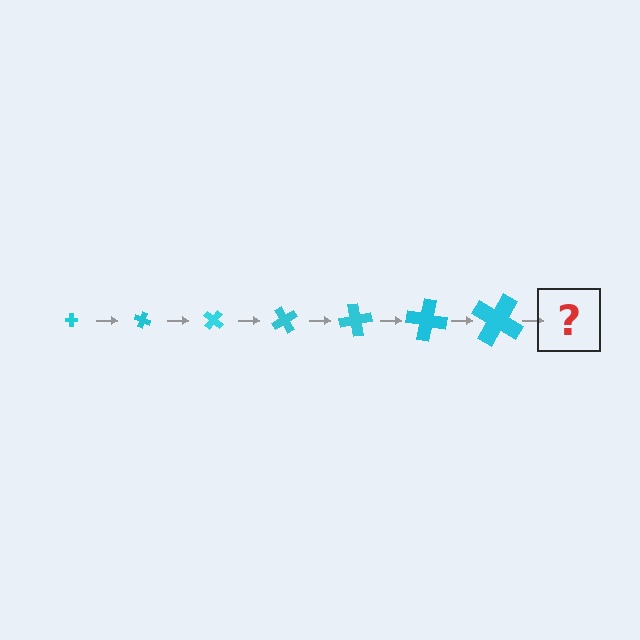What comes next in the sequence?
The next element should be a cross, larger than the previous one and rotated 140 degrees from the start.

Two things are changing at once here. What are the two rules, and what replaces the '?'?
The two rules are that the cross grows larger each step and it rotates 20 degrees each step. The '?' should be a cross, larger than the previous one and rotated 140 degrees from the start.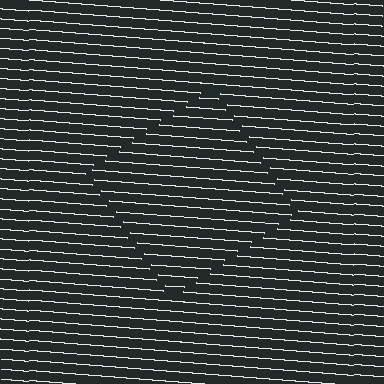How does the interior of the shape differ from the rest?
The interior of the shape contains the same grating, shifted by half a period — the contour is defined by the phase discontinuity where line-ends from the inner and outer gratings abut.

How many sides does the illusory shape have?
4 sides — the line-ends trace a square.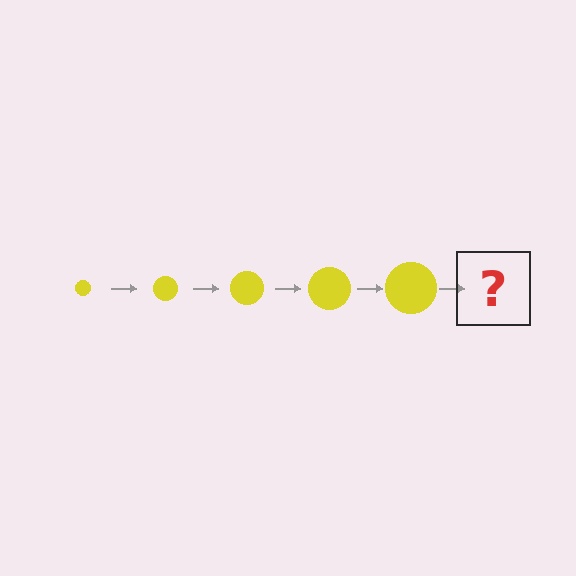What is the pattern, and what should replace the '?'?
The pattern is that the circle gets progressively larger each step. The '?' should be a yellow circle, larger than the previous one.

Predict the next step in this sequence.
The next step is a yellow circle, larger than the previous one.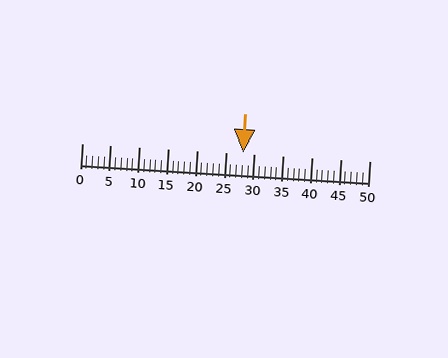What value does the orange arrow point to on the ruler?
The orange arrow points to approximately 28.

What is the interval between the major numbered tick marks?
The major tick marks are spaced 5 units apart.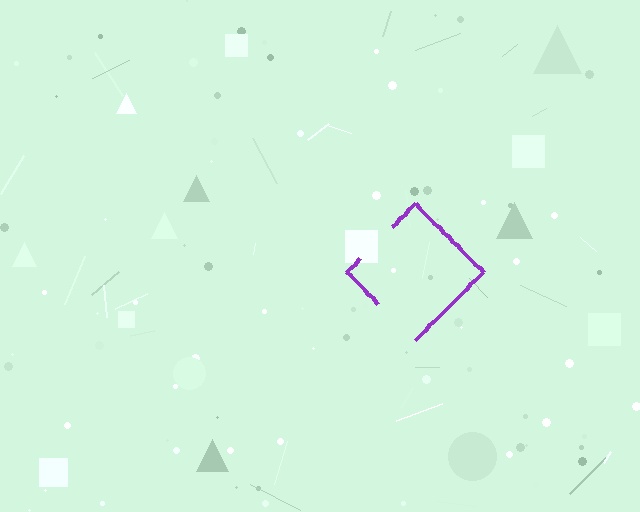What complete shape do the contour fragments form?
The contour fragments form a diamond.